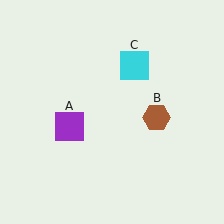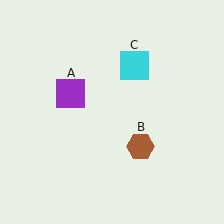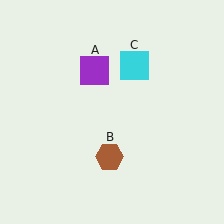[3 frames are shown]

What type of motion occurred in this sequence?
The purple square (object A), brown hexagon (object B) rotated clockwise around the center of the scene.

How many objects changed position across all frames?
2 objects changed position: purple square (object A), brown hexagon (object B).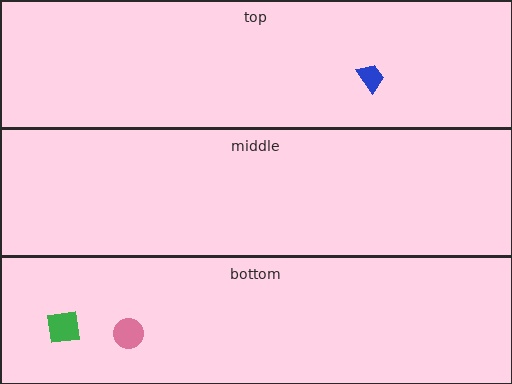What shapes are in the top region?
The blue trapezoid.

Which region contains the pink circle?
The bottom region.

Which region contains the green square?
The bottom region.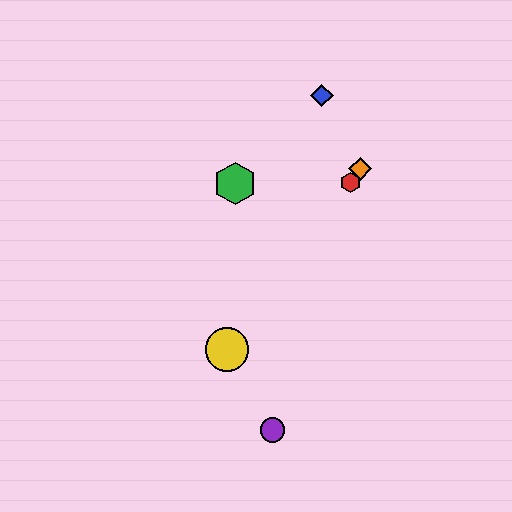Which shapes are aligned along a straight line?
The red hexagon, the yellow circle, the orange diamond are aligned along a straight line.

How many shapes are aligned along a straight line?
3 shapes (the red hexagon, the yellow circle, the orange diamond) are aligned along a straight line.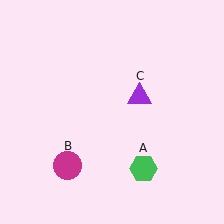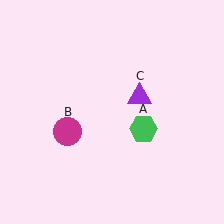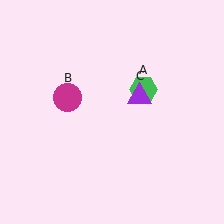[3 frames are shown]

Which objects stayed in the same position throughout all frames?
Purple triangle (object C) remained stationary.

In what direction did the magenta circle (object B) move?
The magenta circle (object B) moved up.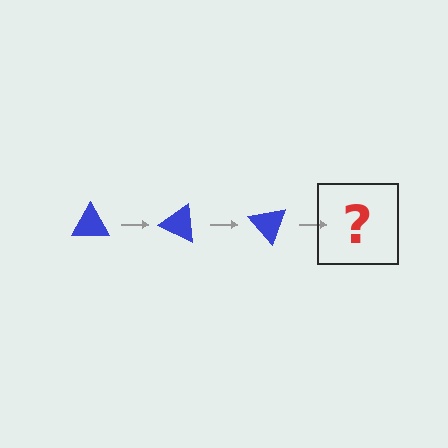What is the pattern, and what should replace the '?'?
The pattern is that the triangle rotates 25 degrees each step. The '?' should be a blue triangle rotated 75 degrees.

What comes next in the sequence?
The next element should be a blue triangle rotated 75 degrees.